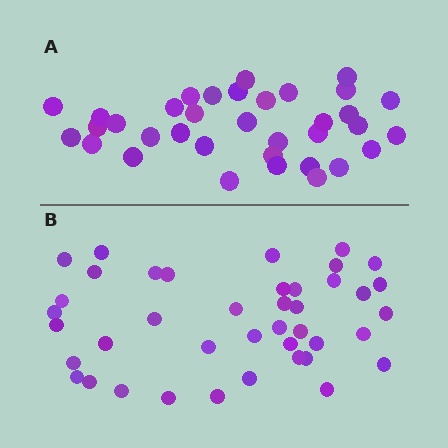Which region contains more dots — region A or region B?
Region B (the bottom region) has more dots.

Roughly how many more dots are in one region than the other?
Region B has about 6 more dots than region A.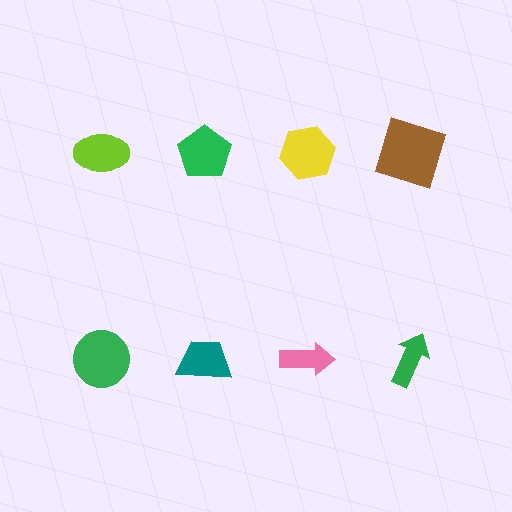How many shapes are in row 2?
4 shapes.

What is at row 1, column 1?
A lime ellipse.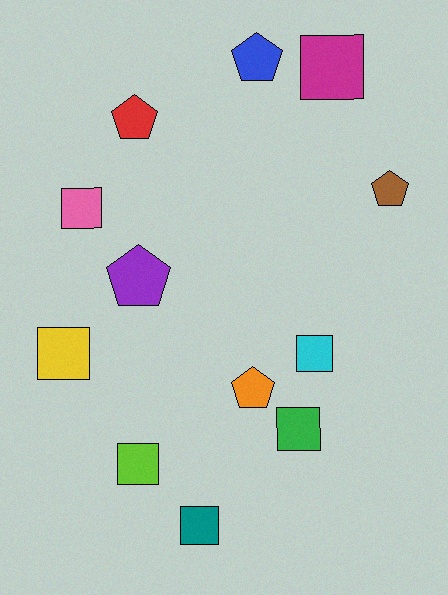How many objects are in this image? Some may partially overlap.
There are 12 objects.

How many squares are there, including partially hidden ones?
There are 7 squares.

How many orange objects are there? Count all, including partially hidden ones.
There is 1 orange object.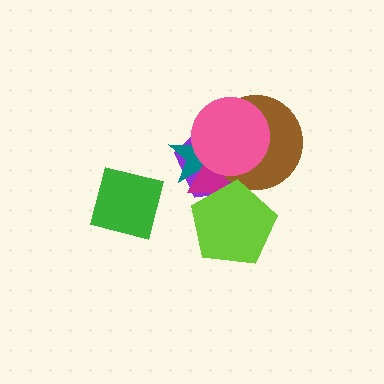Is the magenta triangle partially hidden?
Yes, it is partially covered by another shape.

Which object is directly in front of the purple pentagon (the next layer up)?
The brown circle is directly in front of the purple pentagon.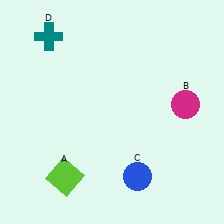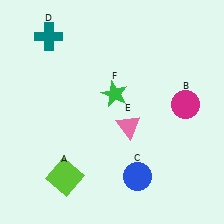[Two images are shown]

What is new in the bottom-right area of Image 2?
A pink triangle (E) was added in the bottom-right area of Image 2.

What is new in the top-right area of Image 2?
A green star (F) was added in the top-right area of Image 2.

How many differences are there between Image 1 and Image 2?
There are 2 differences between the two images.